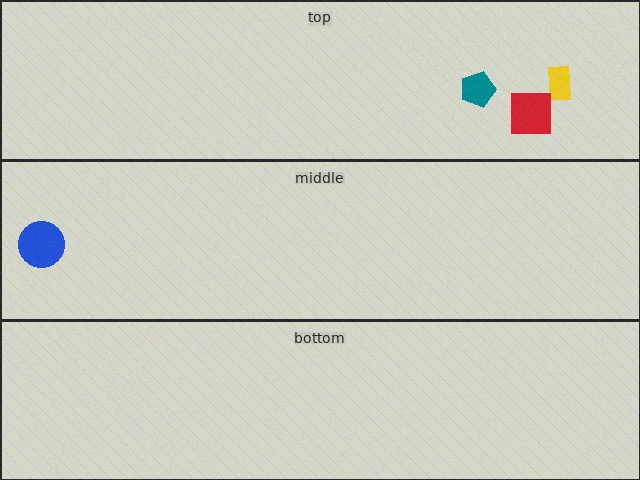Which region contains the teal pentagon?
The top region.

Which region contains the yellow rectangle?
The top region.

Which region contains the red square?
The top region.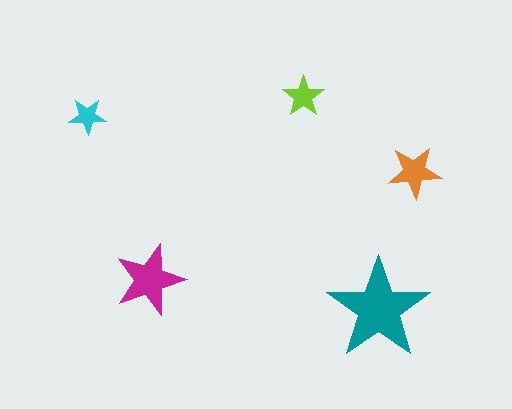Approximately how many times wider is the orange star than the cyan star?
About 1.5 times wider.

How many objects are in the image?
There are 5 objects in the image.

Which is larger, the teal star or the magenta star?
The teal one.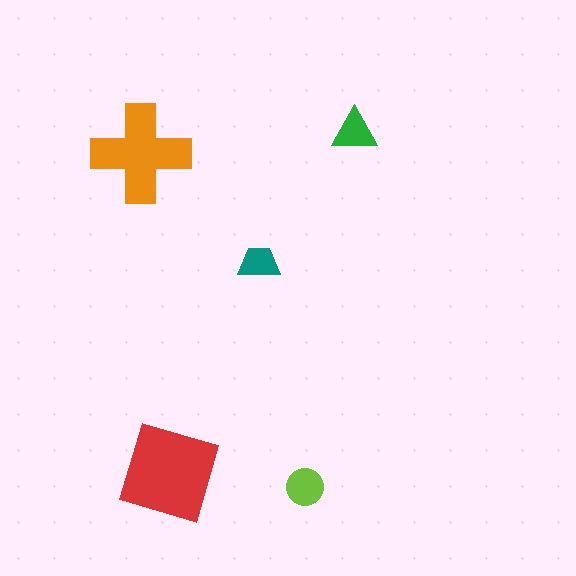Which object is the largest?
The red diamond.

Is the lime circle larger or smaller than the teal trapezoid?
Larger.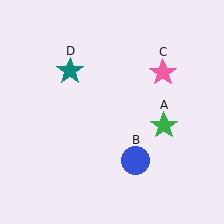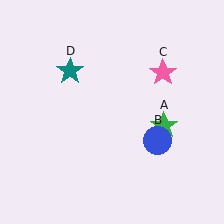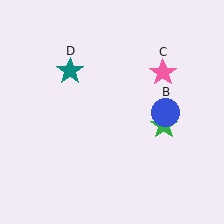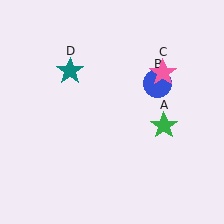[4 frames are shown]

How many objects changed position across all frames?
1 object changed position: blue circle (object B).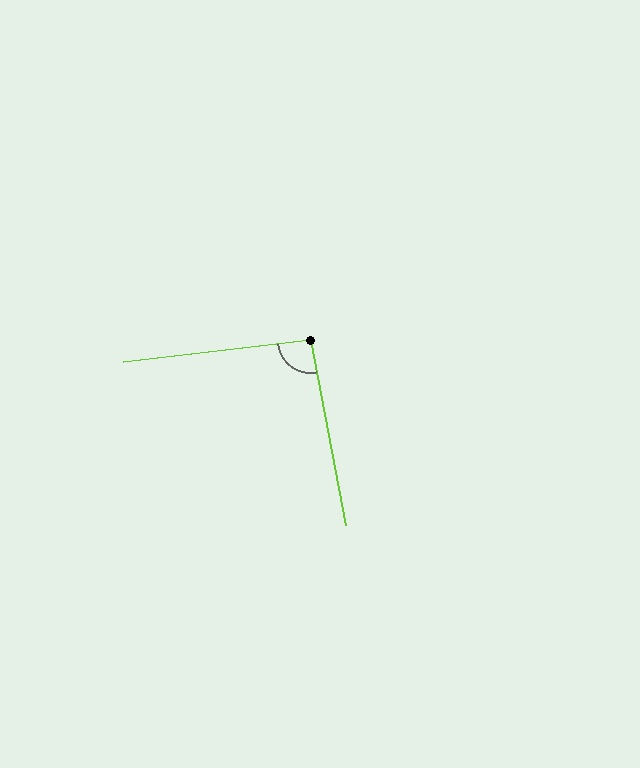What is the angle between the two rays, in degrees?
Approximately 94 degrees.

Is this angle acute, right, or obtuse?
It is approximately a right angle.